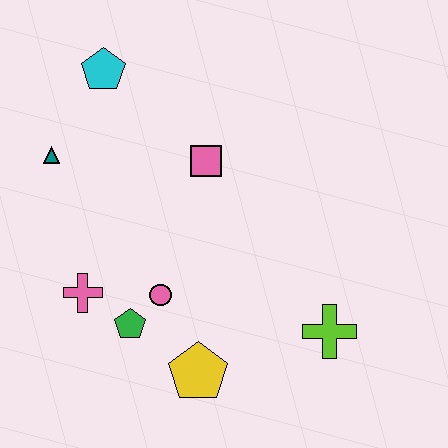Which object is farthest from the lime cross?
The cyan pentagon is farthest from the lime cross.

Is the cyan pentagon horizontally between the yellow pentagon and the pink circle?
No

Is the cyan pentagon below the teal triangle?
No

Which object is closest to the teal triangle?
The cyan pentagon is closest to the teal triangle.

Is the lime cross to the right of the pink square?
Yes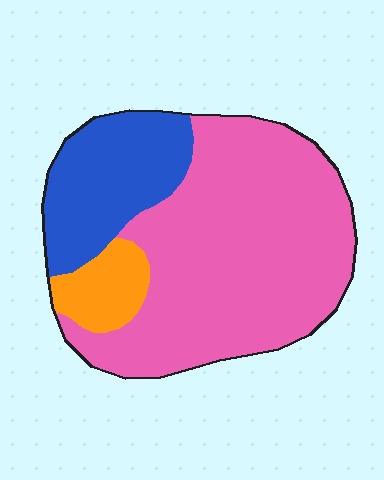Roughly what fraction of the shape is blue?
Blue covers 24% of the shape.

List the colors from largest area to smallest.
From largest to smallest: pink, blue, orange.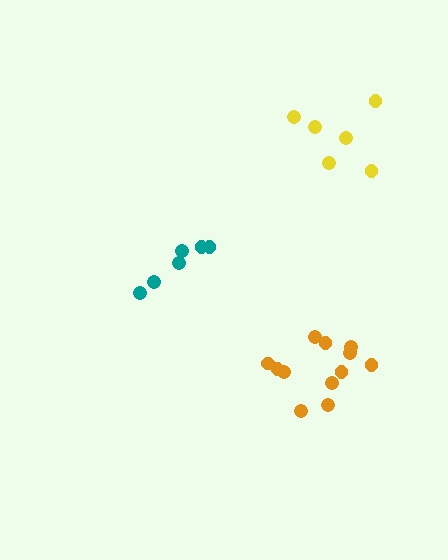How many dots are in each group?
Group 1: 6 dots, Group 2: 12 dots, Group 3: 6 dots (24 total).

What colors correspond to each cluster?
The clusters are colored: teal, orange, yellow.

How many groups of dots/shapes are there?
There are 3 groups.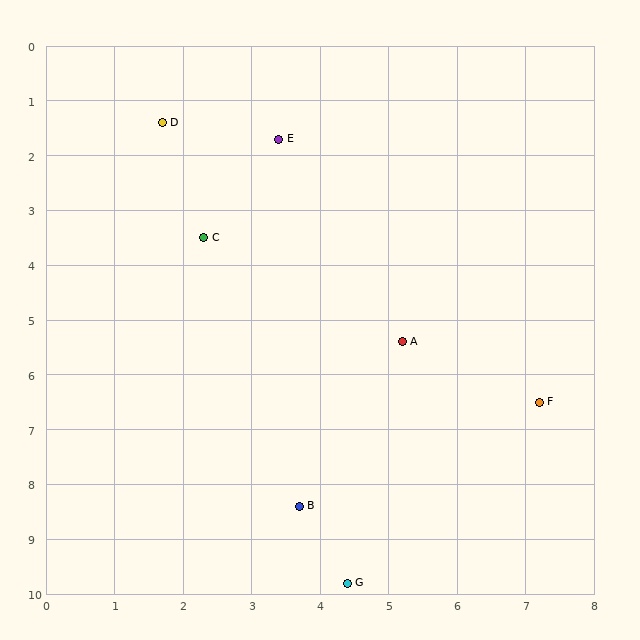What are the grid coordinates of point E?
Point E is at approximately (3.4, 1.7).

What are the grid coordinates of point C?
Point C is at approximately (2.3, 3.5).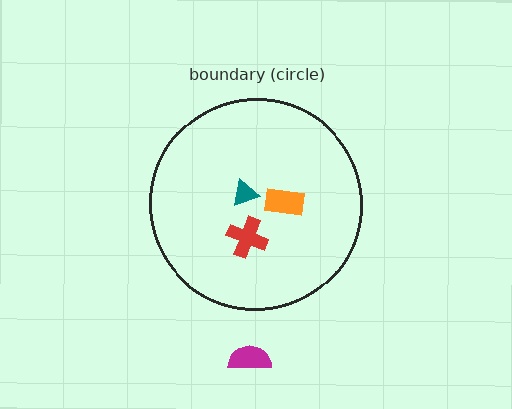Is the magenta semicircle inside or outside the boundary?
Outside.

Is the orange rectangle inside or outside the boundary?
Inside.